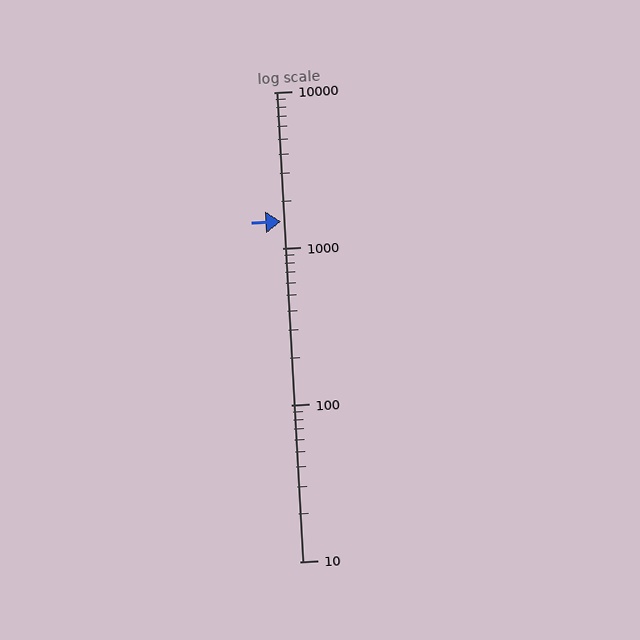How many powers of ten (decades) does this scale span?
The scale spans 3 decades, from 10 to 10000.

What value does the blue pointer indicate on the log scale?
The pointer indicates approximately 1500.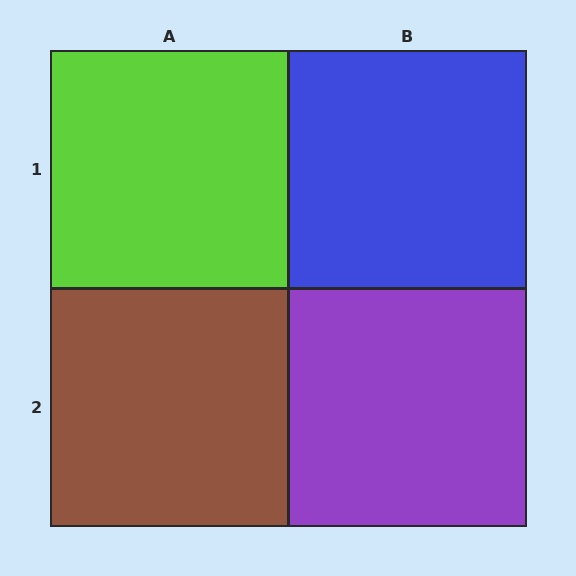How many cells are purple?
1 cell is purple.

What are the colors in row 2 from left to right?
Brown, purple.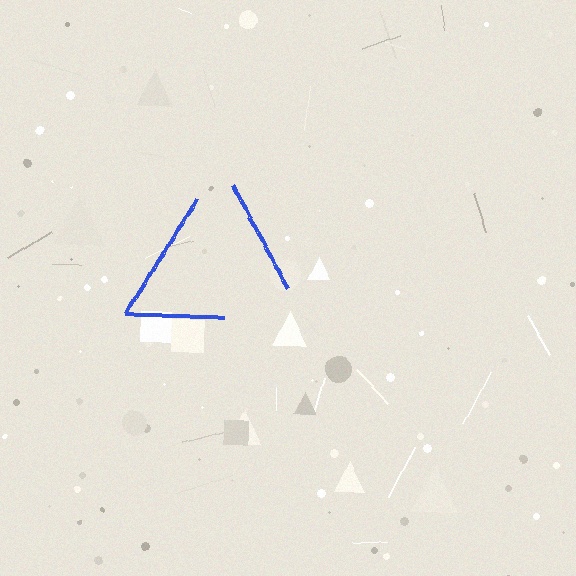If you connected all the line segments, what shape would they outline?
They would outline a triangle.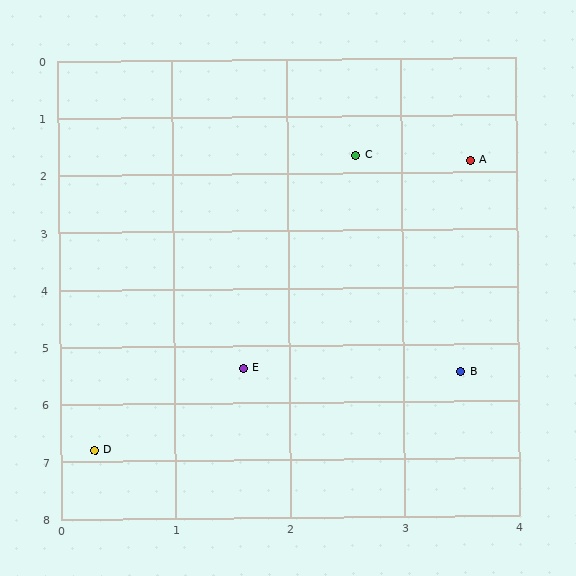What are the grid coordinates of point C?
Point C is at approximately (2.6, 1.7).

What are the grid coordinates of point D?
Point D is at approximately (0.3, 6.8).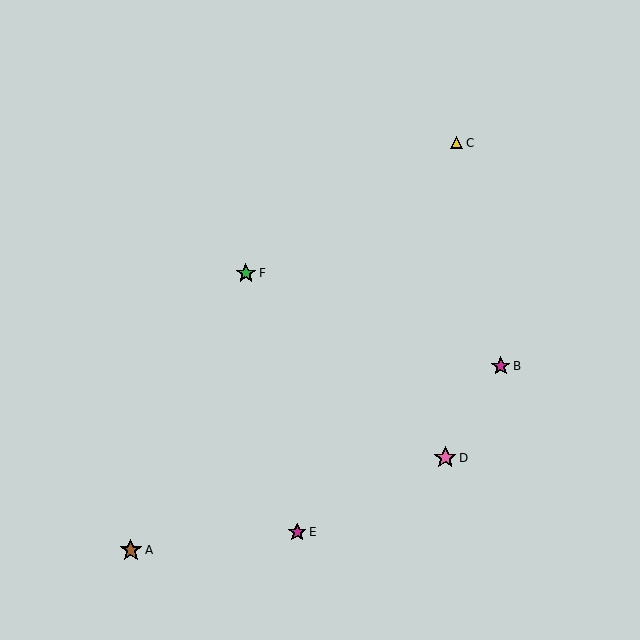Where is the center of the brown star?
The center of the brown star is at (131, 550).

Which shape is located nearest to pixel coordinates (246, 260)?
The green star (labeled F) at (246, 273) is nearest to that location.